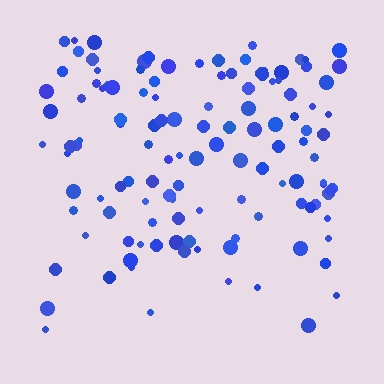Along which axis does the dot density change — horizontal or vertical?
Vertical.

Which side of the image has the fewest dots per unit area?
The bottom.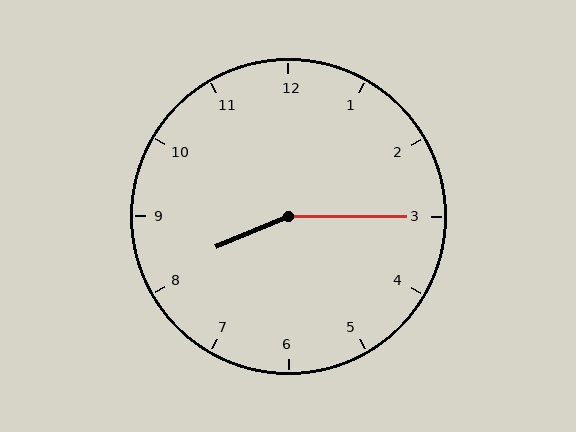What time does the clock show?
8:15.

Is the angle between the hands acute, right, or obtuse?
It is obtuse.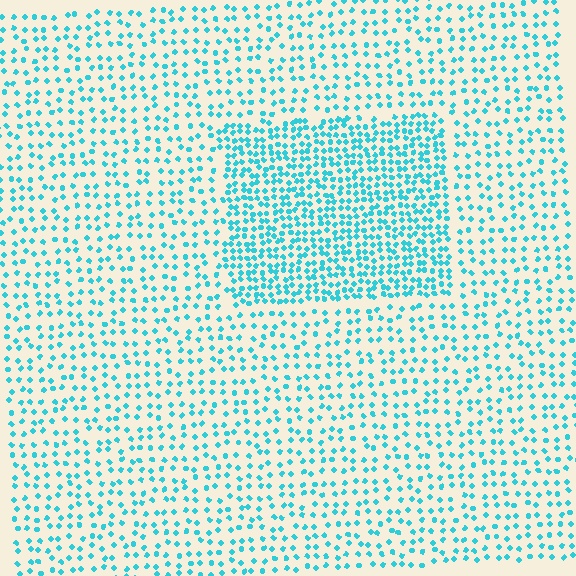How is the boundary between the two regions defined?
The boundary is defined by a change in element density (approximately 2.1x ratio). All elements are the same color, size, and shape.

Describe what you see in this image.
The image contains small cyan elements arranged at two different densities. A rectangle-shaped region is visible where the elements are more densely packed than the surrounding area.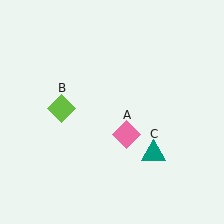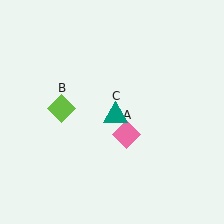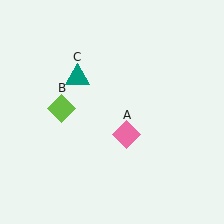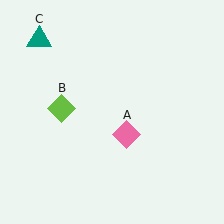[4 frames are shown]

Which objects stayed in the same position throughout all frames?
Pink diamond (object A) and lime diamond (object B) remained stationary.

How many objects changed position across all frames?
1 object changed position: teal triangle (object C).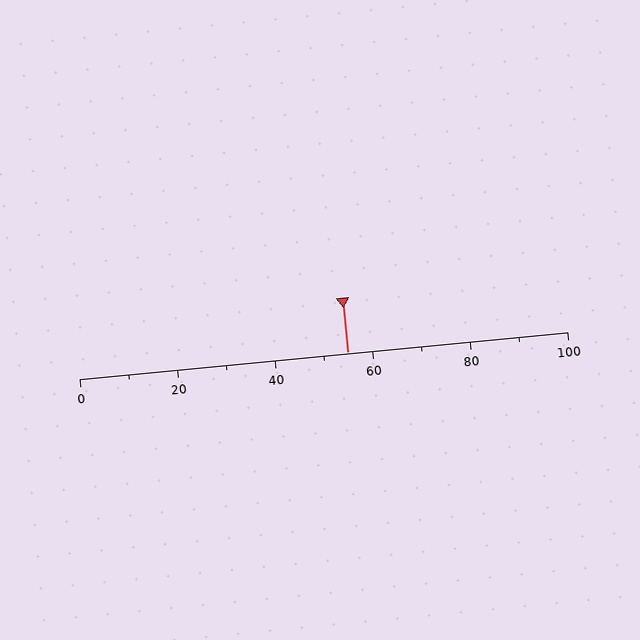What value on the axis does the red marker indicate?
The marker indicates approximately 55.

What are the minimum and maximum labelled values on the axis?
The axis runs from 0 to 100.